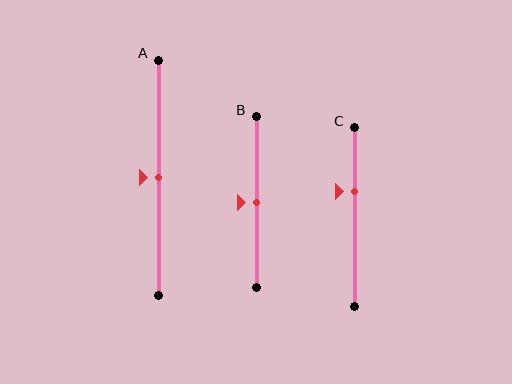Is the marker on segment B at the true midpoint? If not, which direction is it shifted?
Yes, the marker on segment B is at the true midpoint.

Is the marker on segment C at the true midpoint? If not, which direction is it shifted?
No, the marker on segment C is shifted upward by about 15% of the segment length.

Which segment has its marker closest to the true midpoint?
Segment A has its marker closest to the true midpoint.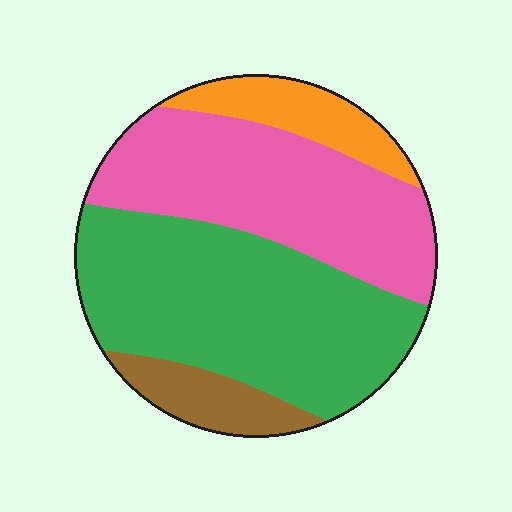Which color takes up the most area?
Green, at roughly 45%.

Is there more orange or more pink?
Pink.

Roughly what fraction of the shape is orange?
Orange takes up less than a quarter of the shape.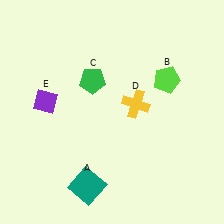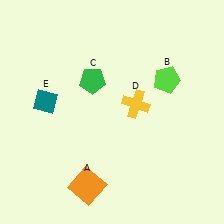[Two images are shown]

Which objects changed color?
A changed from teal to orange. E changed from purple to teal.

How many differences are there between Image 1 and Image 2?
There are 2 differences between the two images.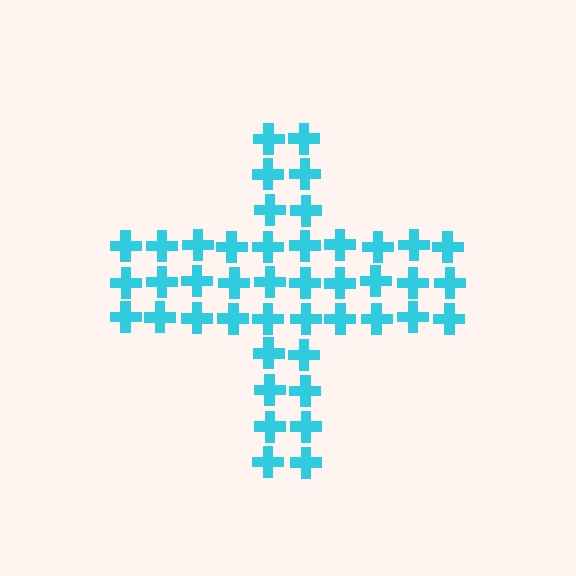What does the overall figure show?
The overall figure shows a cross.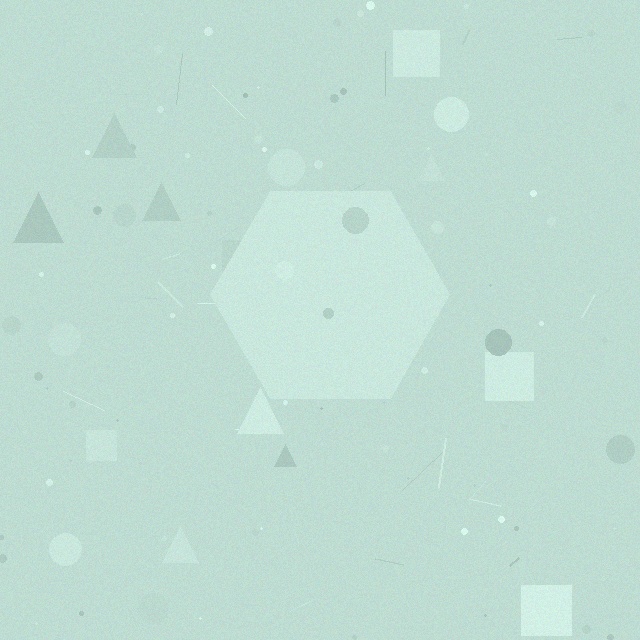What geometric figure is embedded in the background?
A hexagon is embedded in the background.